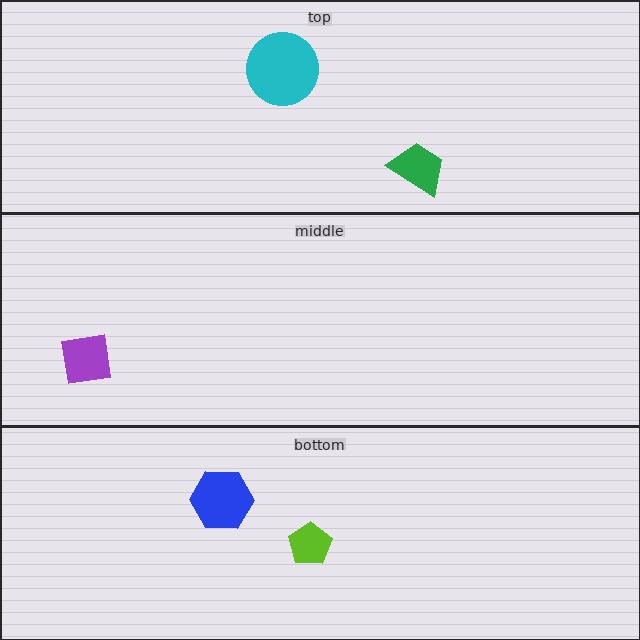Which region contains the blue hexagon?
The bottom region.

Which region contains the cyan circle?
The top region.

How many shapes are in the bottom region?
2.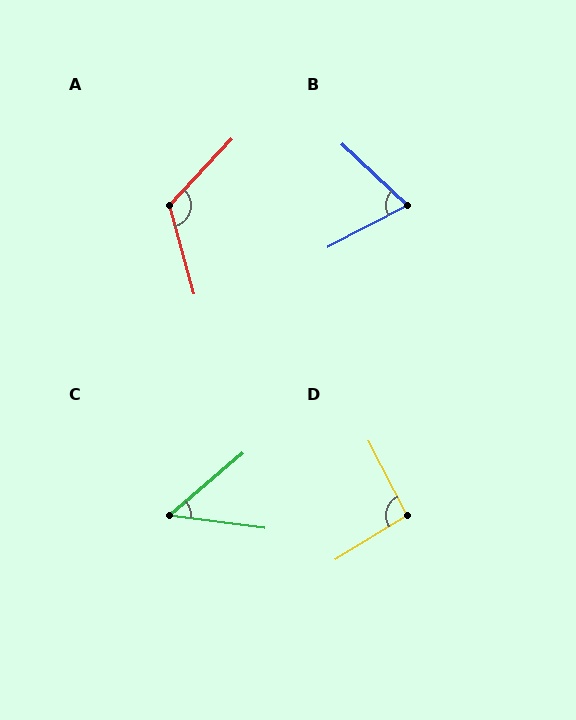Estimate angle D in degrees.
Approximately 94 degrees.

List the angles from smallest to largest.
C (48°), B (71°), D (94°), A (121°).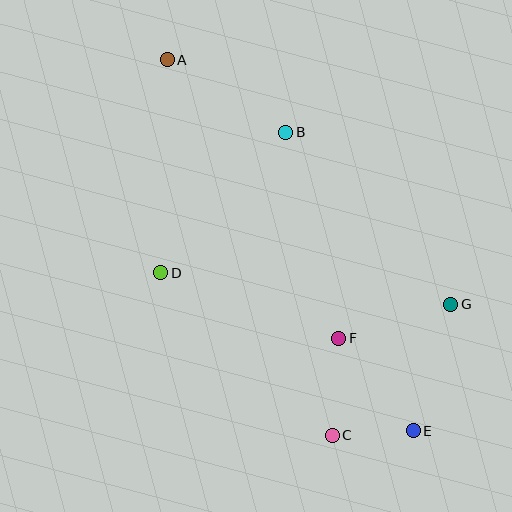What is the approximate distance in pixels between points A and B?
The distance between A and B is approximately 139 pixels.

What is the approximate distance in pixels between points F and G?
The distance between F and G is approximately 117 pixels.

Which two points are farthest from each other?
Points A and E are farthest from each other.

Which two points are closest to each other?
Points C and E are closest to each other.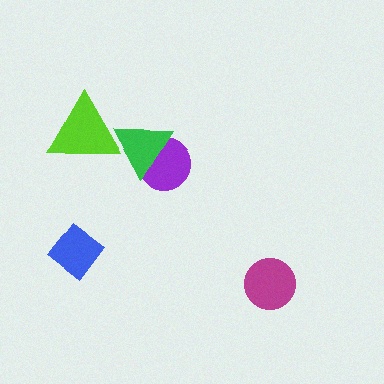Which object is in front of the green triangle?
The lime triangle is in front of the green triangle.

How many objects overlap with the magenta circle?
0 objects overlap with the magenta circle.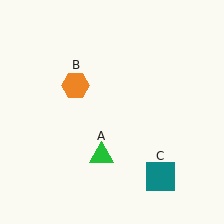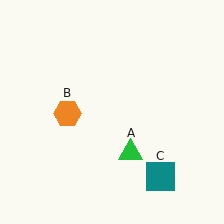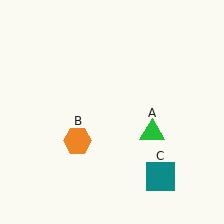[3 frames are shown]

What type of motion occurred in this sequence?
The green triangle (object A), orange hexagon (object B) rotated counterclockwise around the center of the scene.